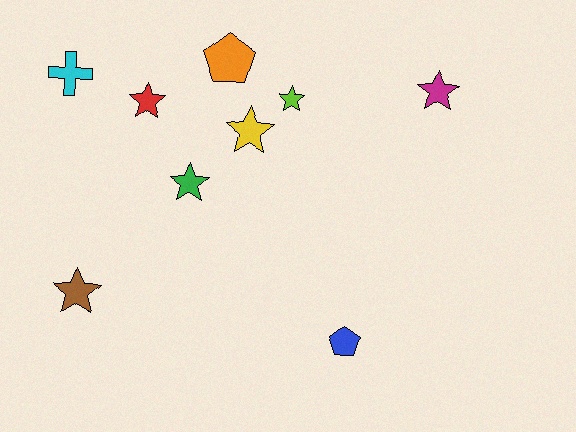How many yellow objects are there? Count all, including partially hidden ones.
There is 1 yellow object.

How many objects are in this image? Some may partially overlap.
There are 9 objects.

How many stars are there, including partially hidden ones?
There are 6 stars.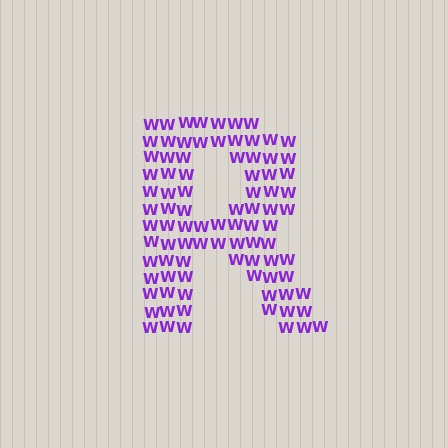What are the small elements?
The small elements are letter W's.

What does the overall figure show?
The overall figure shows the letter R.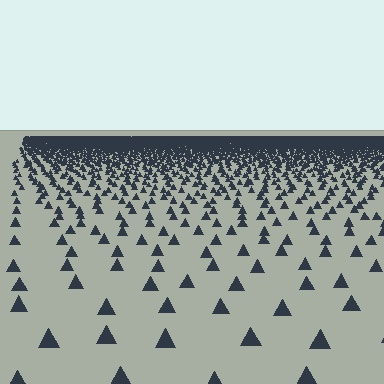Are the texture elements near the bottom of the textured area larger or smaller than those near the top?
Larger. Near the bottom, elements are closer to the viewer and appear at a bigger on-screen size.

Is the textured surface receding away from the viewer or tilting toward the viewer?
The surface is receding away from the viewer. Texture elements get smaller and denser toward the top.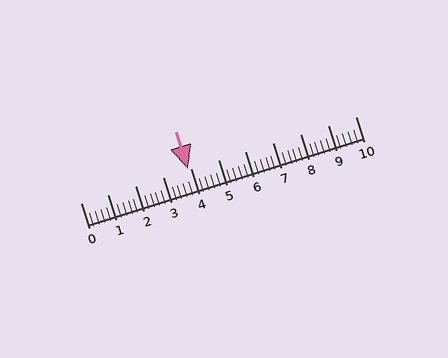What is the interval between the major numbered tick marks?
The major tick marks are spaced 1 units apart.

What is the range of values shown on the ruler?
The ruler shows values from 0 to 10.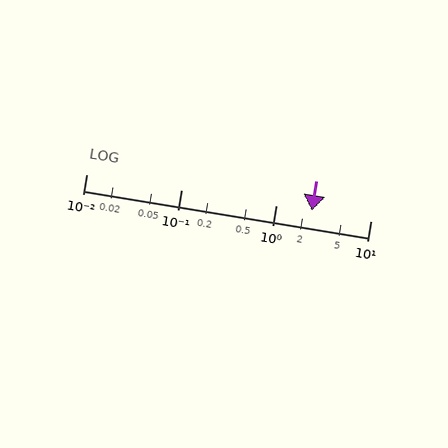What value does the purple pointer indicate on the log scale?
The pointer indicates approximately 2.4.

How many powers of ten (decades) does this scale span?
The scale spans 3 decades, from 0.01 to 10.